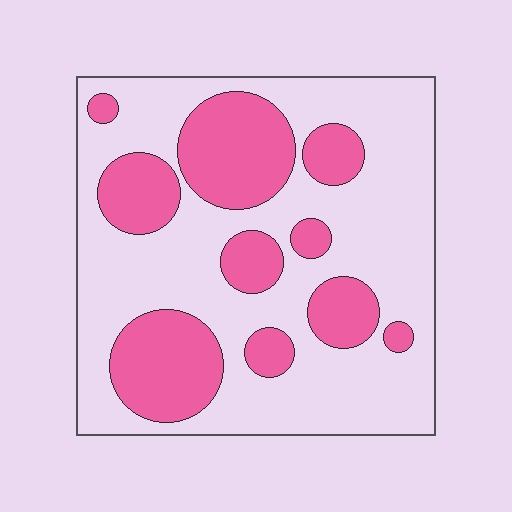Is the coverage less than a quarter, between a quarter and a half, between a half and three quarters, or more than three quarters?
Between a quarter and a half.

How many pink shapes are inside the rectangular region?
10.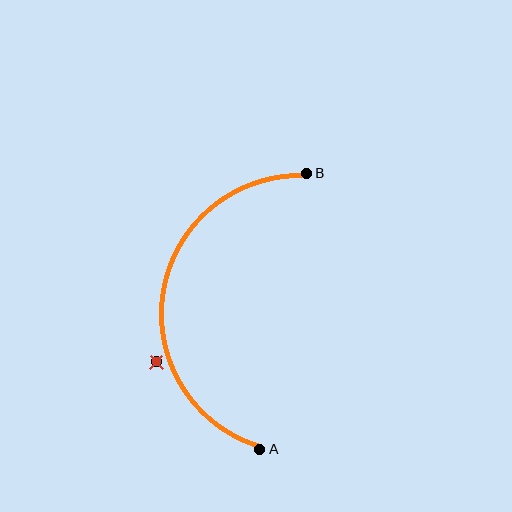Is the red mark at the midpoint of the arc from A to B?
No — the red mark does not lie on the arc at all. It sits slightly outside the curve.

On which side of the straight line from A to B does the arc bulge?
The arc bulges to the left of the straight line connecting A and B.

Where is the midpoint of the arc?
The arc midpoint is the point on the curve farthest from the straight line joining A and B. It sits to the left of that line.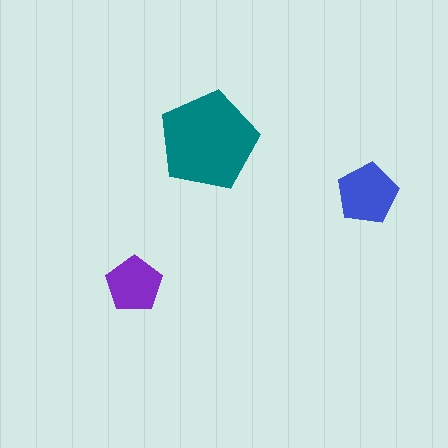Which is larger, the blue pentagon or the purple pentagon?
The blue one.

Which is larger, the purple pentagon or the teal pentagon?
The teal one.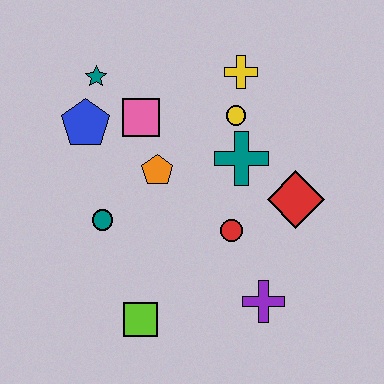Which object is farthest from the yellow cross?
The lime square is farthest from the yellow cross.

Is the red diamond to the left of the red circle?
No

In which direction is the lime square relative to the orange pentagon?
The lime square is below the orange pentagon.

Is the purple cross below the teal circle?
Yes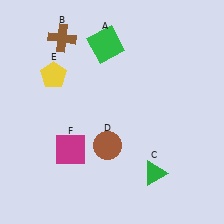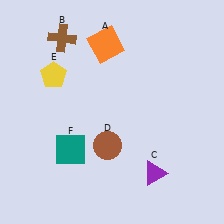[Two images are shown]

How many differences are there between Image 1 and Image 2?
There are 3 differences between the two images.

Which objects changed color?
A changed from green to orange. C changed from green to purple. F changed from magenta to teal.